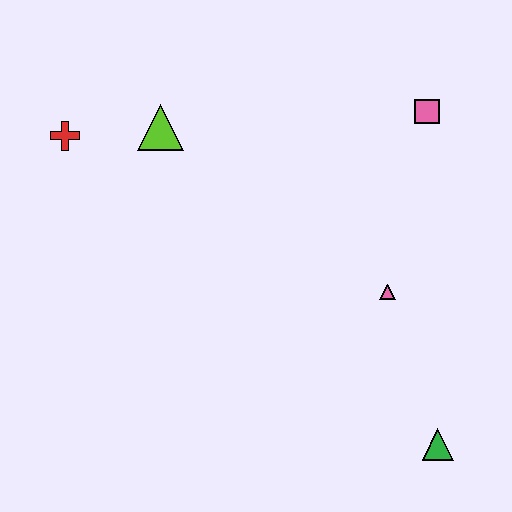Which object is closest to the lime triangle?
The red cross is closest to the lime triangle.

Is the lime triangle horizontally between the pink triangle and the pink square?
No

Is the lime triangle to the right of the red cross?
Yes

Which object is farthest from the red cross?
The green triangle is farthest from the red cross.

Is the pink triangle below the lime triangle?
Yes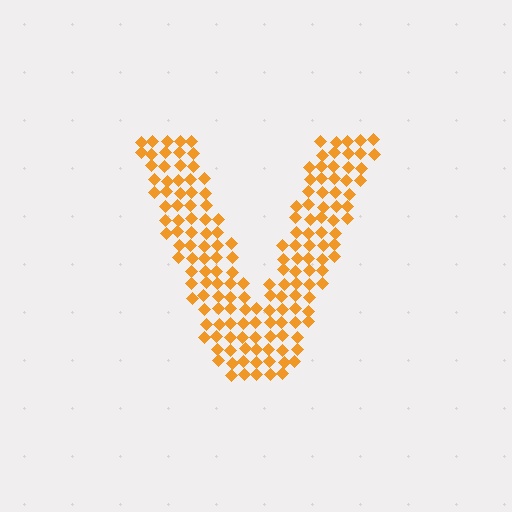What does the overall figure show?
The overall figure shows the letter V.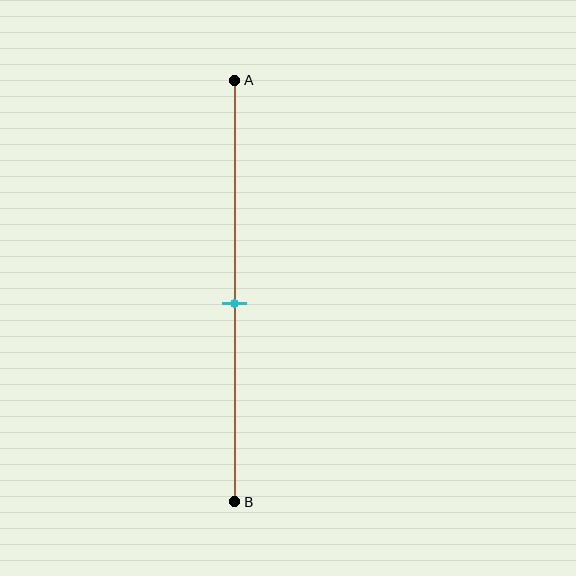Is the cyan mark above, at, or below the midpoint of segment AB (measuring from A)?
The cyan mark is approximately at the midpoint of segment AB.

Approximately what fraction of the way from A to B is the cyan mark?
The cyan mark is approximately 55% of the way from A to B.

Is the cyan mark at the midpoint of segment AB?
Yes, the mark is approximately at the midpoint.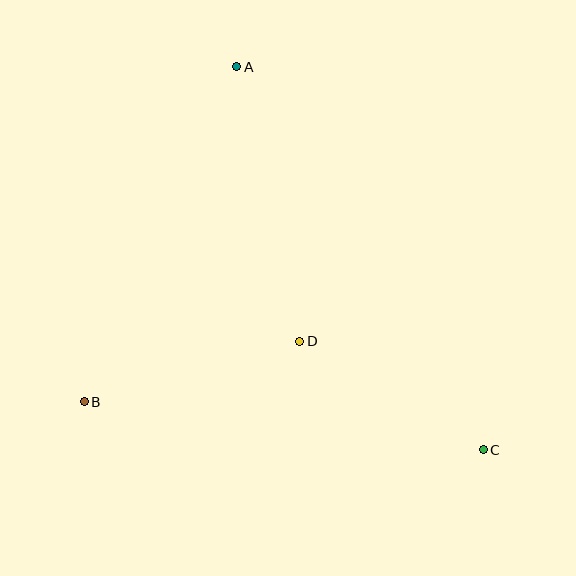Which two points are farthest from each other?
Points A and C are farthest from each other.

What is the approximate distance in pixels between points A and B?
The distance between A and B is approximately 368 pixels.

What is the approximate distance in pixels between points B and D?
The distance between B and D is approximately 224 pixels.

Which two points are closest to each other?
Points C and D are closest to each other.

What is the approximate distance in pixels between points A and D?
The distance between A and D is approximately 282 pixels.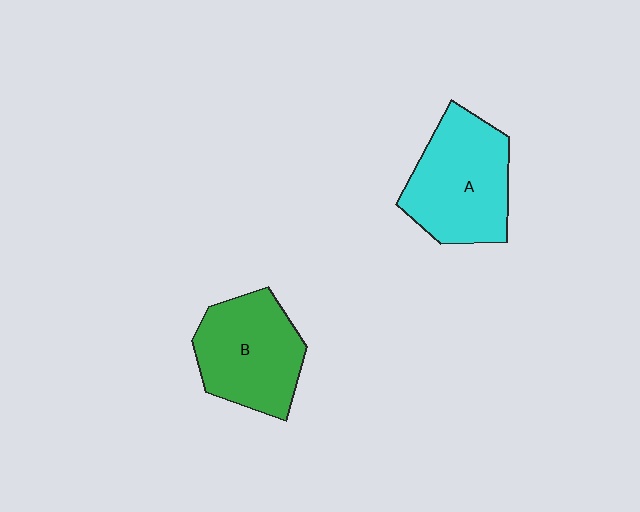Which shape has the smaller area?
Shape B (green).